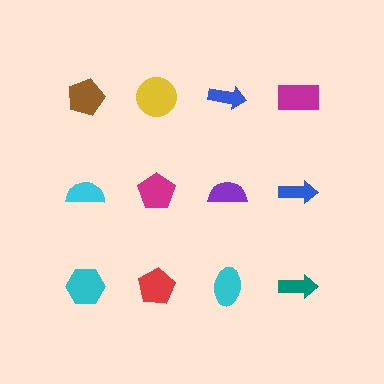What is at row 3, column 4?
A teal arrow.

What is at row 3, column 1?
A cyan hexagon.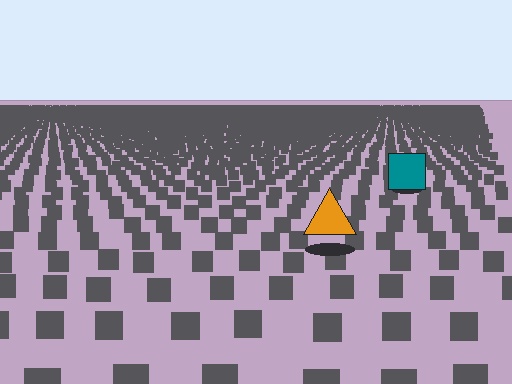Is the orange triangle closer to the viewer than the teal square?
Yes. The orange triangle is closer — you can tell from the texture gradient: the ground texture is coarser near it.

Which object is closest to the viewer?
The orange triangle is closest. The texture marks near it are larger and more spread out.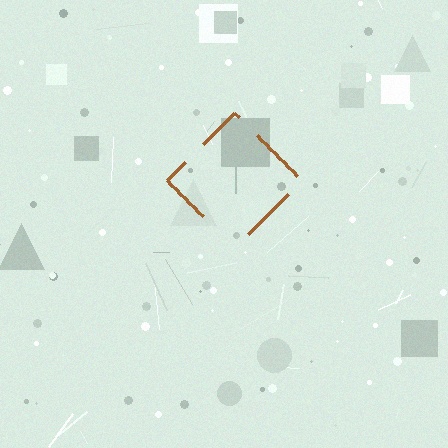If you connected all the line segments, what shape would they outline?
They would outline a diamond.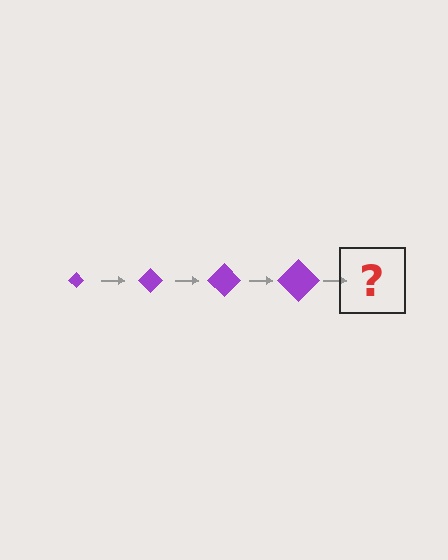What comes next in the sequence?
The next element should be a purple diamond, larger than the previous one.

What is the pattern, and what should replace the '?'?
The pattern is that the diamond gets progressively larger each step. The '?' should be a purple diamond, larger than the previous one.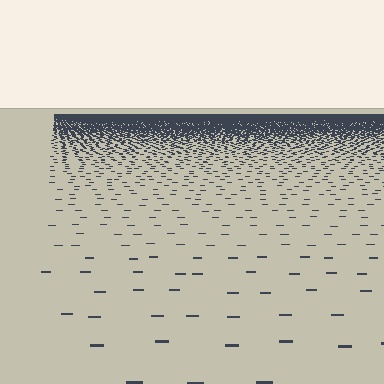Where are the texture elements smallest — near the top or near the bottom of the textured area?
Near the top.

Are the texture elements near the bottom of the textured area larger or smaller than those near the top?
Larger. Near the bottom, elements are closer to the viewer and appear at a bigger on-screen size.